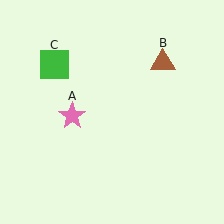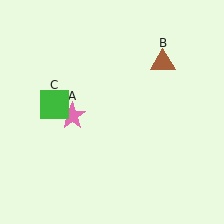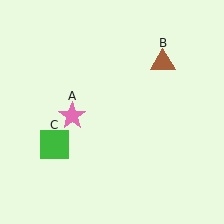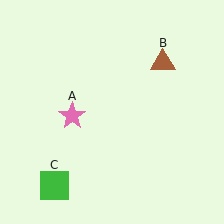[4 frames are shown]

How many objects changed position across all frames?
1 object changed position: green square (object C).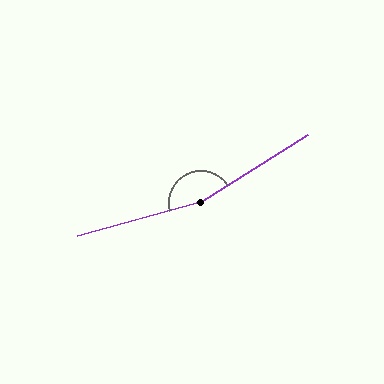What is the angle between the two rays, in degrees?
Approximately 163 degrees.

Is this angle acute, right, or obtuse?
It is obtuse.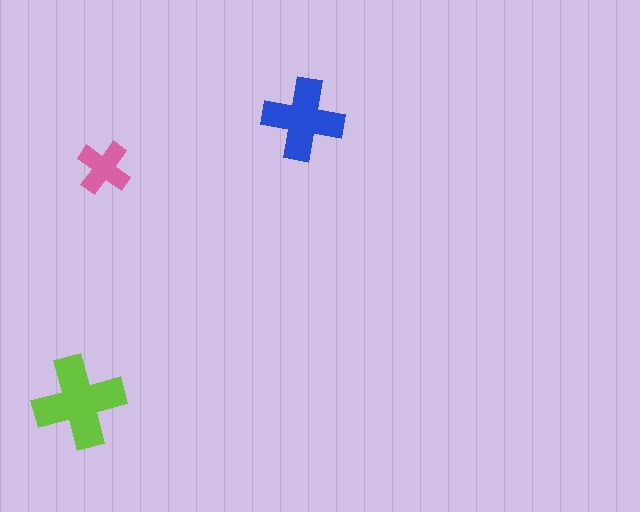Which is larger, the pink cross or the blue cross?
The blue one.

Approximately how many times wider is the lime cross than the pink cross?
About 1.5 times wider.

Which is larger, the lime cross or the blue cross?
The lime one.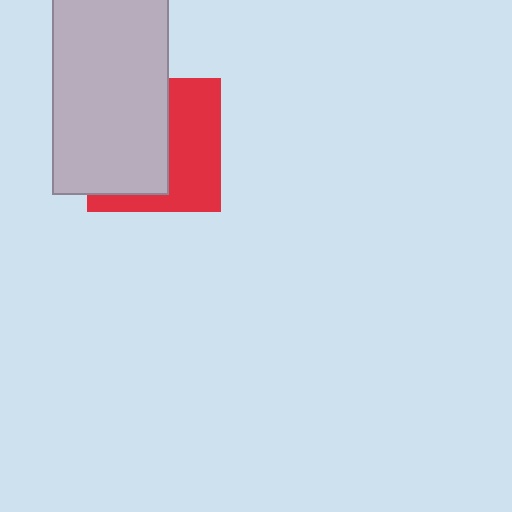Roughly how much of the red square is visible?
About half of it is visible (roughly 46%).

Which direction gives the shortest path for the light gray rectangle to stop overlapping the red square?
Moving left gives the shortest separation.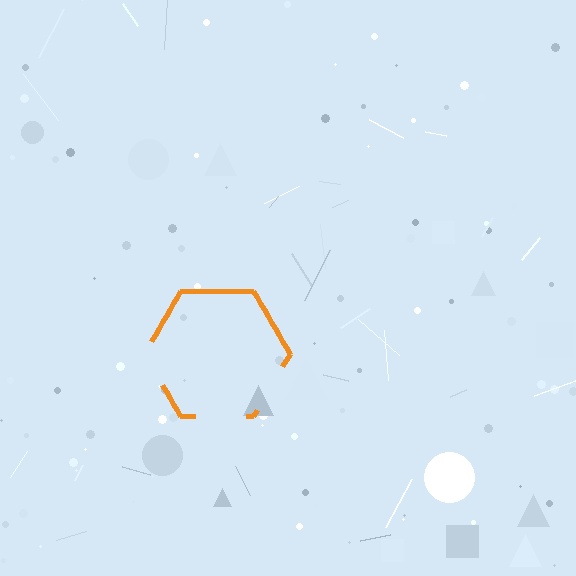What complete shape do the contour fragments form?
The contour fragments form a hexagon.